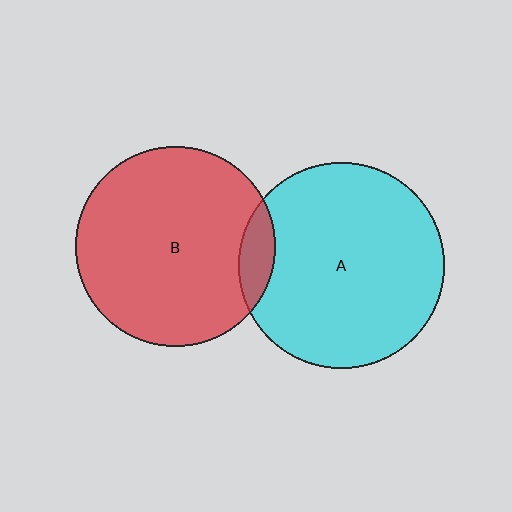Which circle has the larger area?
Circle A (cyan).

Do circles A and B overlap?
Yes.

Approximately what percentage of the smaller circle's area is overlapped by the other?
Approximately 10%.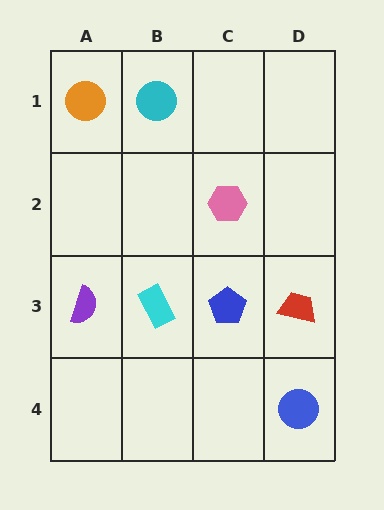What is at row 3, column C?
A blue pentagon.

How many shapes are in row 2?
1 shape.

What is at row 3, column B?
A cyan rectangle.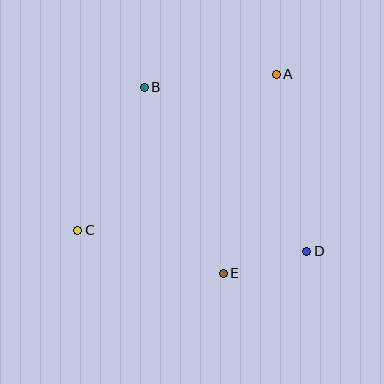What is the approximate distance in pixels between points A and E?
The distance between A and E is approximately 206 pixels.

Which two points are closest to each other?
Points D and E are closest to each other.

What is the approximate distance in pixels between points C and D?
The distance between C and D is approximately 230 pixels.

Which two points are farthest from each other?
Points A and C are farthest from each other.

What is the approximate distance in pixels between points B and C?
The distance between B and C is approximately 158 pixels.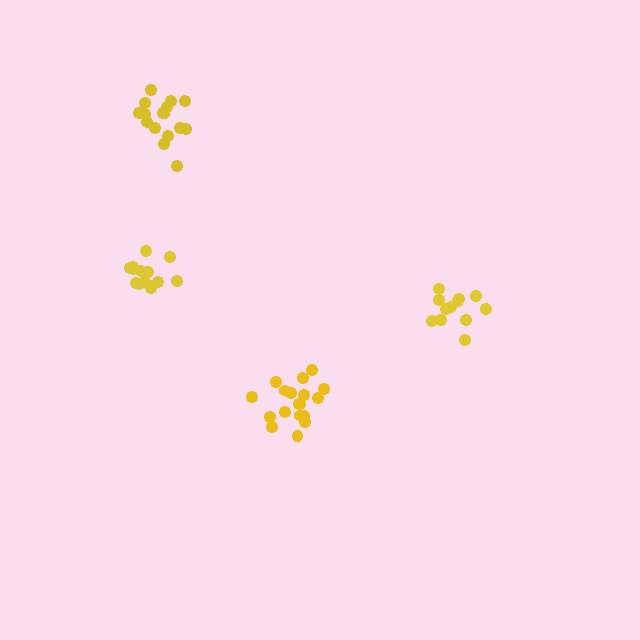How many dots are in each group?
Group 1: 12 dots, Group 2: 14 dots, Group 3: 18 dots, Group 4: 16 dots (60 total).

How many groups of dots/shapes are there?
There are 4 groups.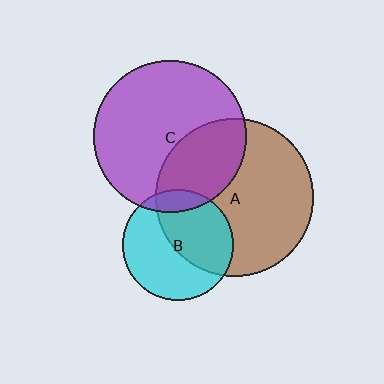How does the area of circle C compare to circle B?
Approximately 1.9 times.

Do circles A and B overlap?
Yes.